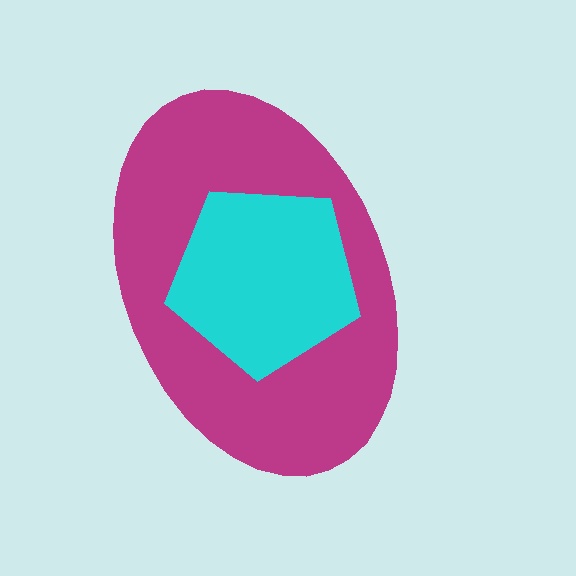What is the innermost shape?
The cyan pentagon.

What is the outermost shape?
The magenta ellipse.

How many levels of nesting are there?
2.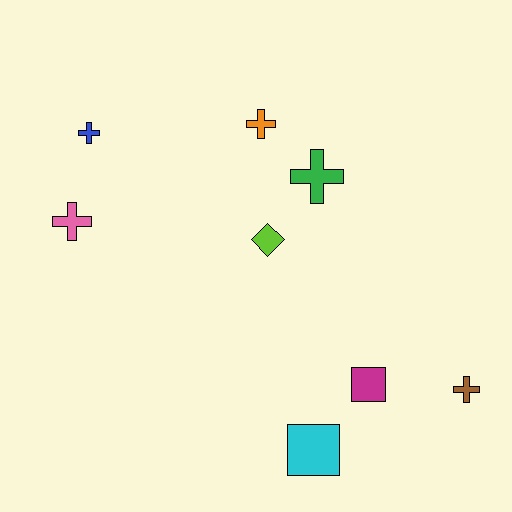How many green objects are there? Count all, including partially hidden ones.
There is 1 green object.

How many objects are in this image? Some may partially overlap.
There are 8 objects.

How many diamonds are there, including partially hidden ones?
There is 1 diamond.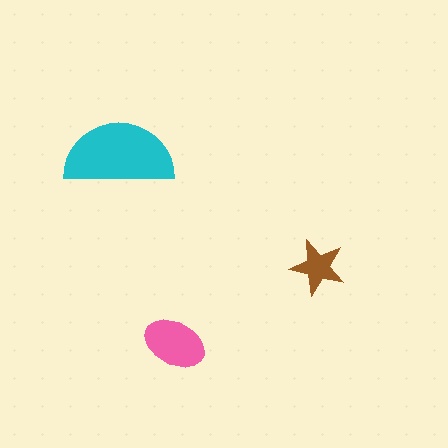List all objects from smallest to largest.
The brown star, the pink ellipse, the cyan semicircle.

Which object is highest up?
The cyan semicircle is topmost.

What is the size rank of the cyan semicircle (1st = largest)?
1st.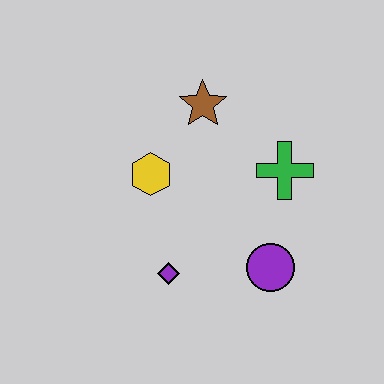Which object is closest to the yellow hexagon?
The brown star is closest to the yellow hexagon.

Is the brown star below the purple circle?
No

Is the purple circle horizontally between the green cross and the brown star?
Yes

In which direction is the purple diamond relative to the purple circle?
The purple diamond is to the left of the purple circle.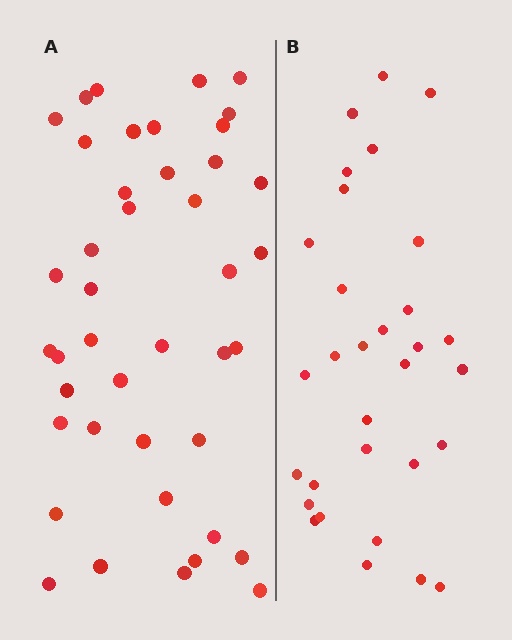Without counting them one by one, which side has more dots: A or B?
Region A (the left region) has more dots.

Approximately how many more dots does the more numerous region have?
Region A has roughly 12 or so more dots than region B.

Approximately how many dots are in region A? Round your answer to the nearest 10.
About 40 dots. (The exact count is 42, which rounds to 40.)